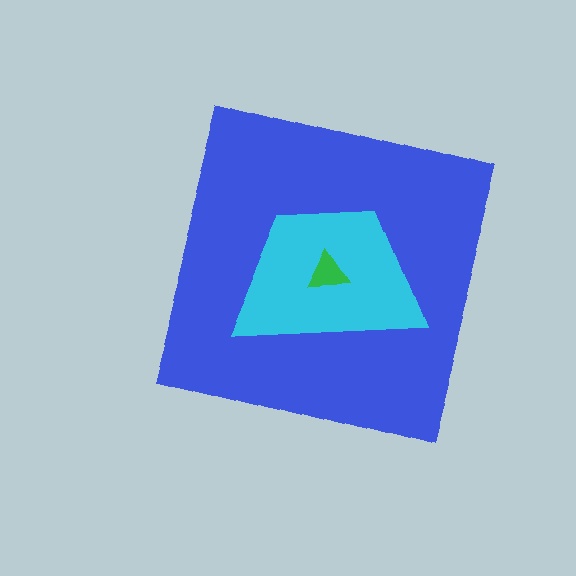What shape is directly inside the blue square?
The cyan trapezoid.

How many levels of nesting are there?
3.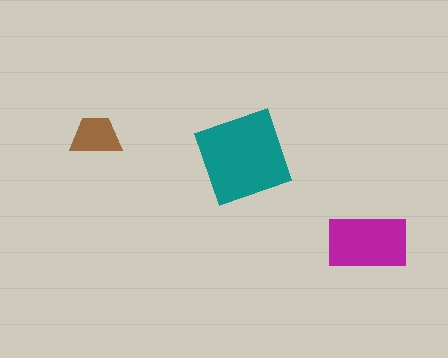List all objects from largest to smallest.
The teal diamond, the magenta rectangle, the brown trapezoid.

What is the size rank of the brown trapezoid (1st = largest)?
3rd.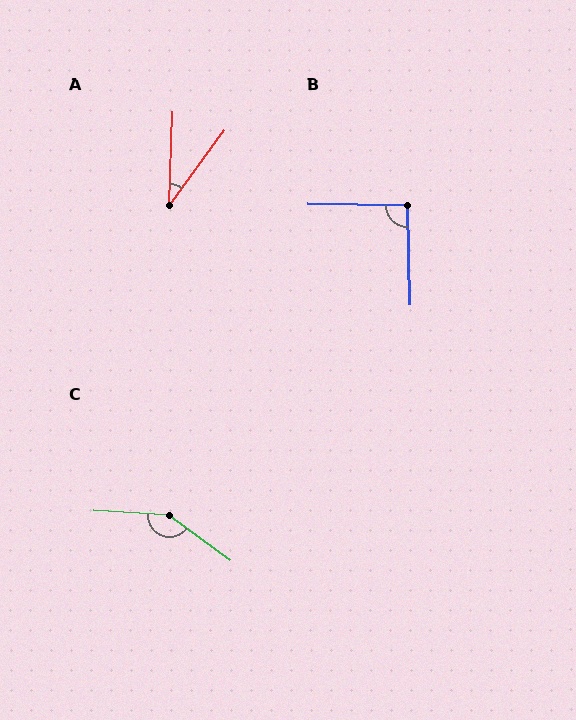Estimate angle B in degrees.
Approximately 92 degrees.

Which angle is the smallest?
A, at approximately 34 degrees.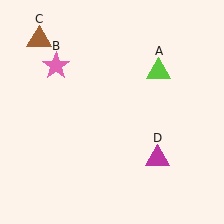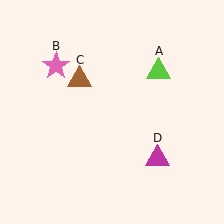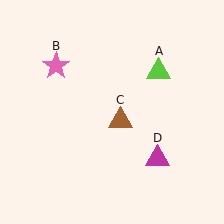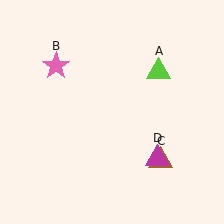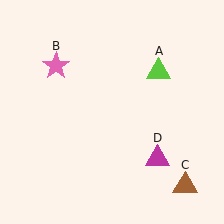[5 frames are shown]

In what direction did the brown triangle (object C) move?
The brown triangle (object C) moved down and to the right.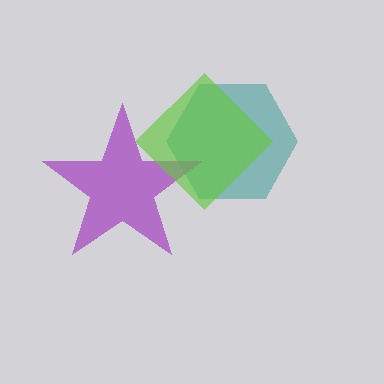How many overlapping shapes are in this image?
There are 3 overlapping shapes in the image.